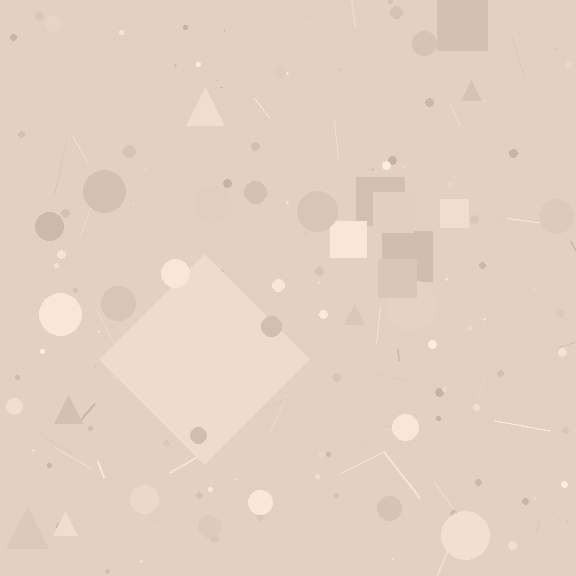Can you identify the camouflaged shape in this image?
The camouflaged shape is a diamond.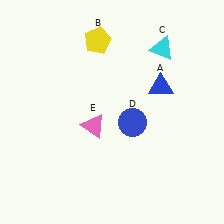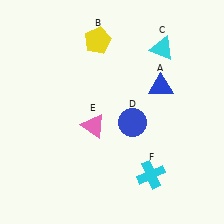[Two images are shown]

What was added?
A cyan cross (F) was added in Image 2.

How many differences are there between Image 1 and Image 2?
There is 1 difference between the two images.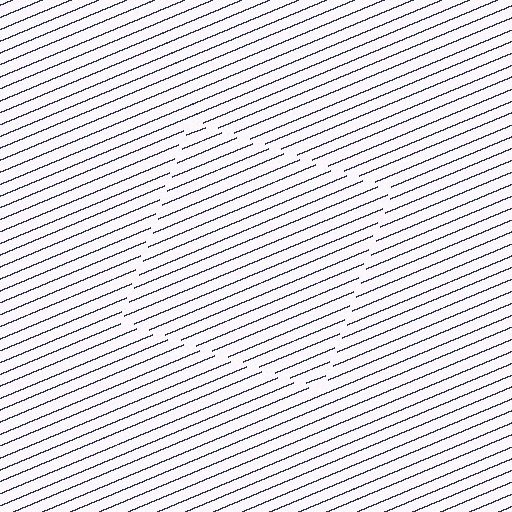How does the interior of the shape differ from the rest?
The interior of the shape contains the same grating, shifted by half a period — the contour is defined by the phase discontinuity where line-ends from the inner and outer gratings abut.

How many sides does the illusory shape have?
4 sides — the line-ends trace a square.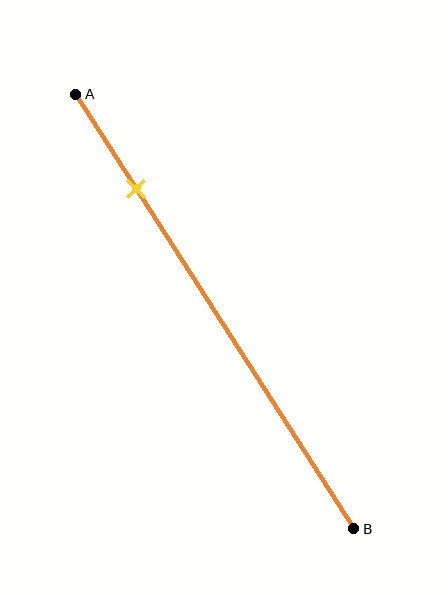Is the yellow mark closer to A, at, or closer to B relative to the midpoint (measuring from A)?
The yellow mark is closer to point A than the midpoint of segment AB.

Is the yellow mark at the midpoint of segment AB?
No, the mark is at about 20% from A, not at the 50% midpoint.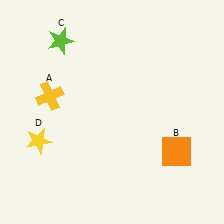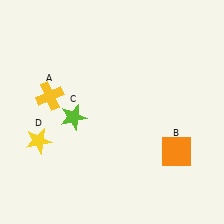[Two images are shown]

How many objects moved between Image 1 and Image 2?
1 object moved between the two images.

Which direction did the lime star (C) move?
The lime star (C) moved down.